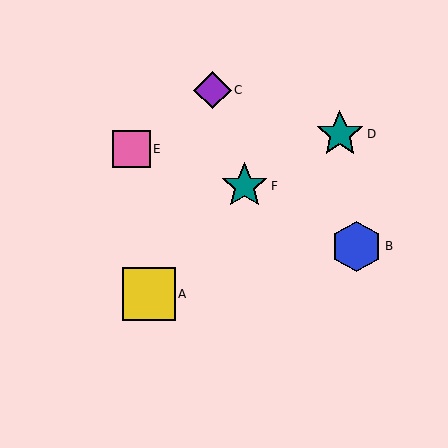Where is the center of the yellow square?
The center of the yellow square is at (149, 294).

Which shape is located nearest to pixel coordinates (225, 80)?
The purple diamond (labeled C) at (213, 90) is nearest to that location.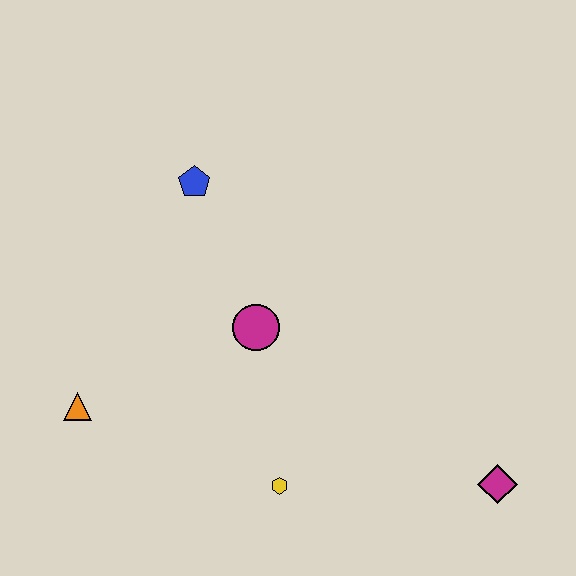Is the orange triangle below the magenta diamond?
No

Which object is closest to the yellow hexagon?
The magenta circle is closest to the yellow hexagon.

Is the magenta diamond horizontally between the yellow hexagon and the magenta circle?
No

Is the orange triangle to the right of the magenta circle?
No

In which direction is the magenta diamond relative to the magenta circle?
The magenta diamond is to the right of the magenta circle.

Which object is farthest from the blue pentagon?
The magenta diamond is farthest from the blue pentagon.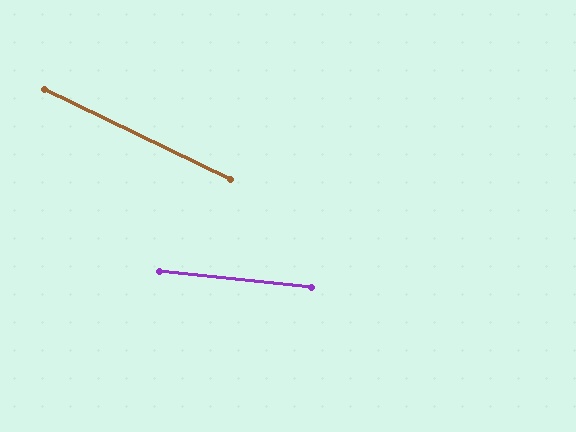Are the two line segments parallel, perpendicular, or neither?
Neither parallel nor perpendicular — they differ by about 20°.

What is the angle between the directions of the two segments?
Approximately 20 degrees.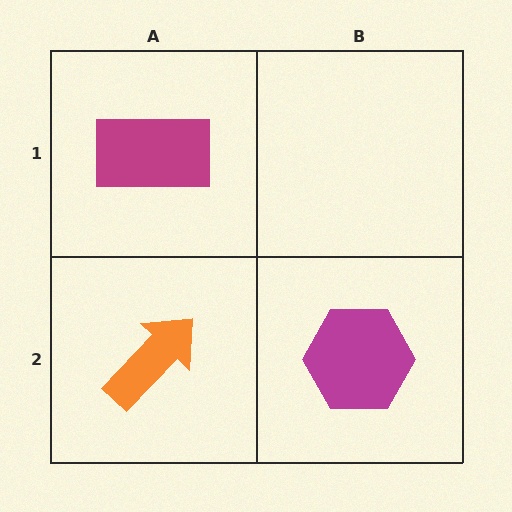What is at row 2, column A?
An orange arrow.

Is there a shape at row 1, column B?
No, that cell is empty.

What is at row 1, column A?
A magenta rectangle.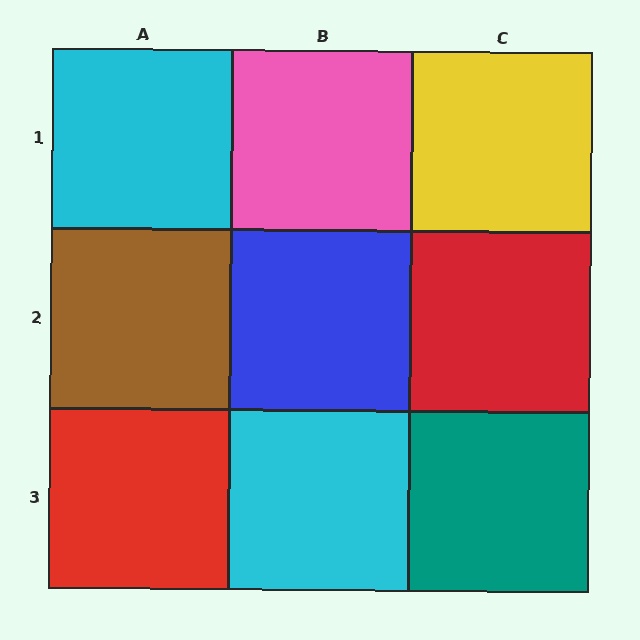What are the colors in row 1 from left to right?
Cyan, pink, yellow.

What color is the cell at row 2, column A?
Brown.